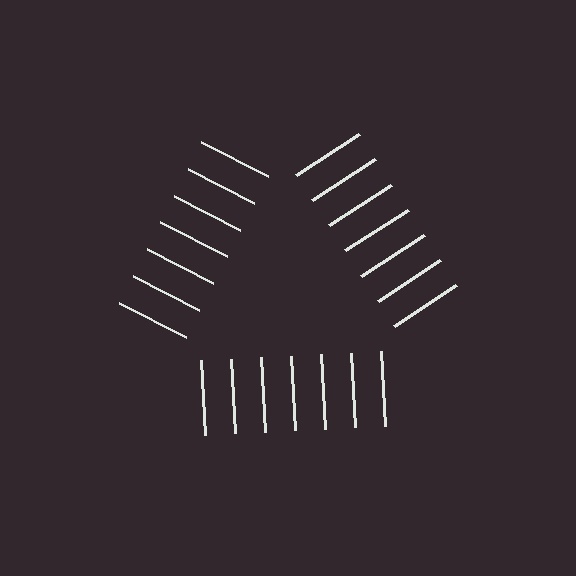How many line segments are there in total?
21 — 7 along each of the 3 edges.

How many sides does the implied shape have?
3 sides — the line-ends trace a triangle.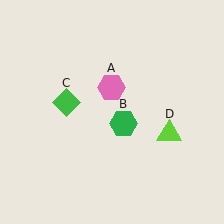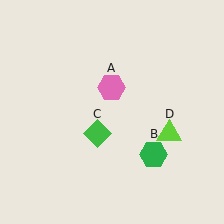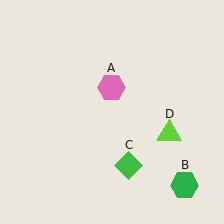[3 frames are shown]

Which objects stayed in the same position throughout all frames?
Pink hexagon (object A) and lime triangle (object D) remained stationary.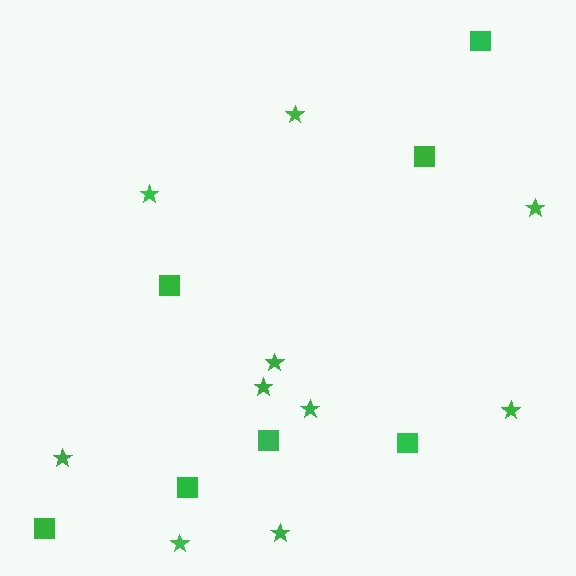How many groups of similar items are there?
There are 2 groups: one group of squares (7) and one group of stars (10).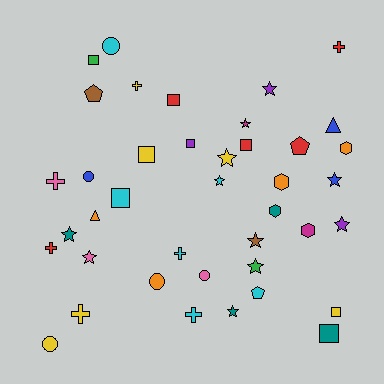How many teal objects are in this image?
There are 4 teal objects.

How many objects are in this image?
There are 40 objects.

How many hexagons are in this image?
There are 4 hexagons.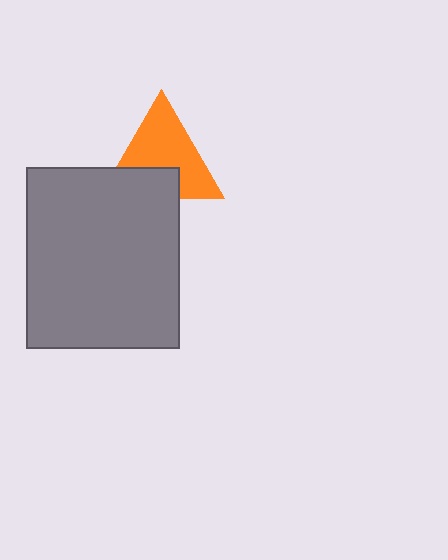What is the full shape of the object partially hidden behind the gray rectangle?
The partially hidden object is an orange triangle.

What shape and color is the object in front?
The object in front is a gray rectangle.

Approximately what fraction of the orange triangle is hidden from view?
Roughly 33% of the orange triangle is hidden behind the gray rectangle.